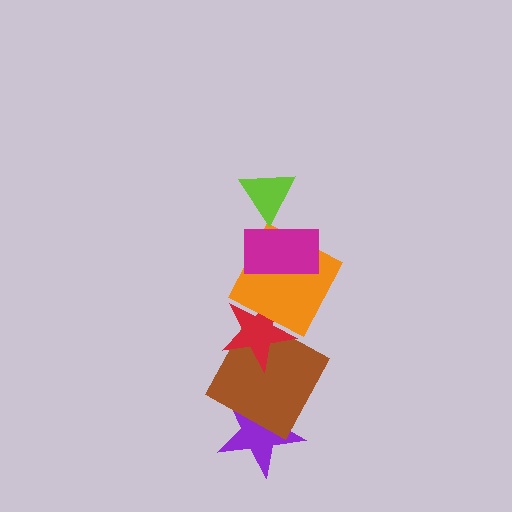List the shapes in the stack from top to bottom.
From top to bottom: the lime triangle, the magenta rectangle, the orange square, the red star, the brown square, the purple star.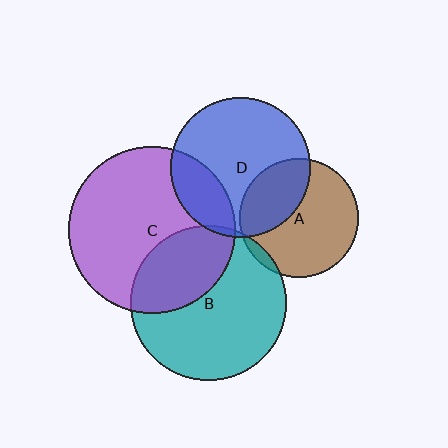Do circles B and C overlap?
Yes.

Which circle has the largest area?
Circle C (purple).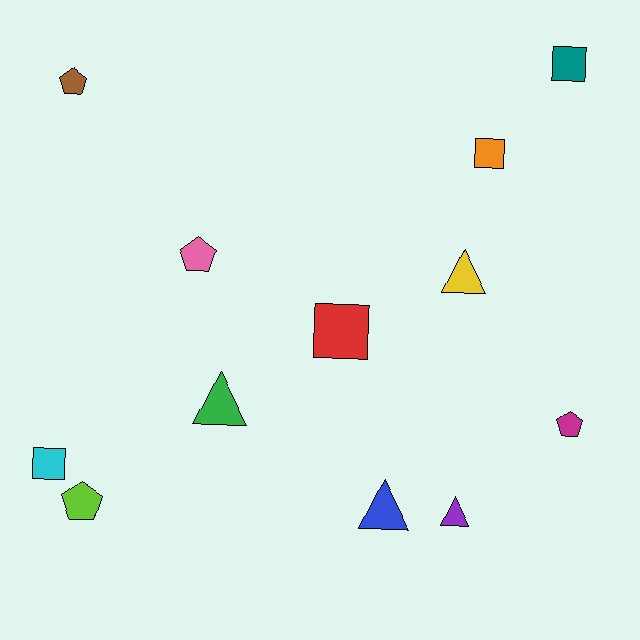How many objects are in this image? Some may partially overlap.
There are 12 objects.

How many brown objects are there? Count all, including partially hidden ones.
There is 1 brown object.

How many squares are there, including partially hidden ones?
There are 4 squares.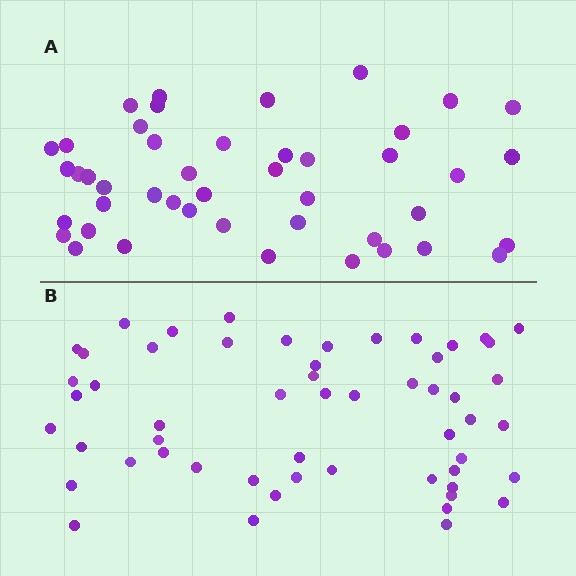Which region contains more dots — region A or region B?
Region B (the bottom region) has more dots.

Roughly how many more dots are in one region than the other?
Region B has roughly 10 or so more dots than region A.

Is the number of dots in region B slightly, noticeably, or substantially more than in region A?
Region B has only slightly more — the two regions are fairly close. The ratio is roughly 1.2 to 1.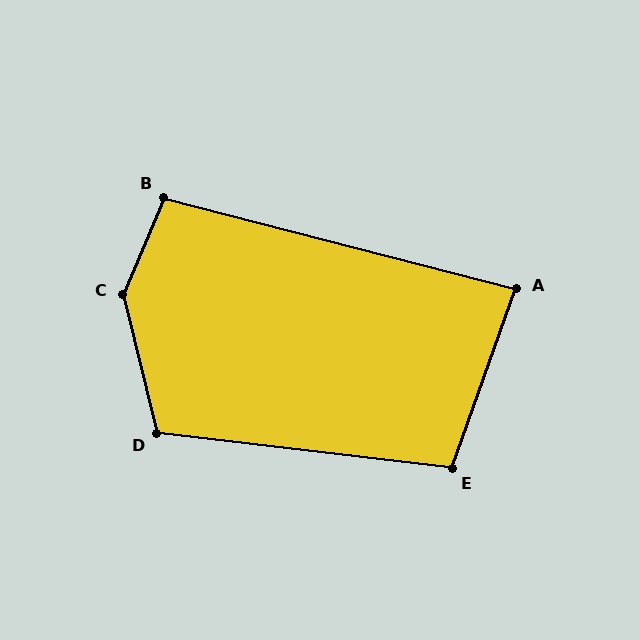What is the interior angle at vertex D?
Approximately 110 degrees (obtuse).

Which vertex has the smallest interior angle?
A, at approximately 85 degrees.